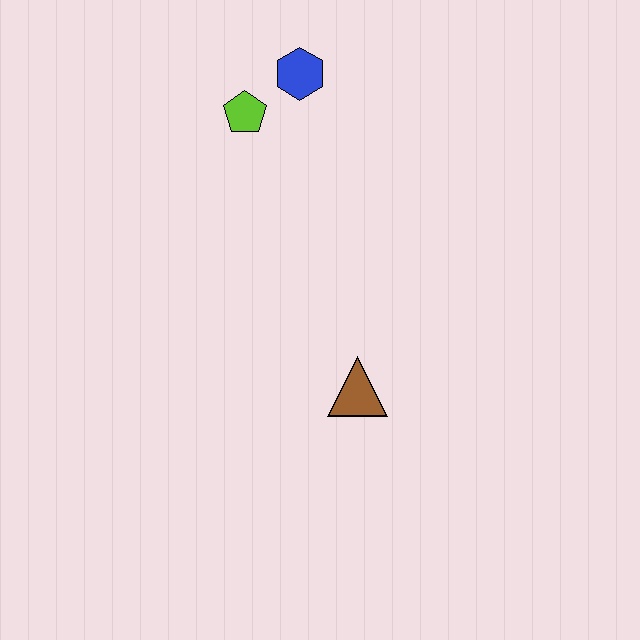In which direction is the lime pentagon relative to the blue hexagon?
The lime pentagon is to the left of the blue hexagon.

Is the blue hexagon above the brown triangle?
Yes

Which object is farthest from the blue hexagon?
The brown triangle is farthest from the blue hexagon.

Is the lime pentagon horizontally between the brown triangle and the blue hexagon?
No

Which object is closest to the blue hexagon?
The lime pentagon is closest to the blue hexagon.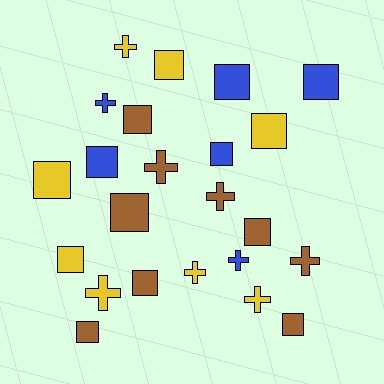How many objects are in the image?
There are 23 objects.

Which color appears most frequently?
Brown, with 9 objects.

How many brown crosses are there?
There are 3 brown crosses.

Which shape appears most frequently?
Square, with 14 objects.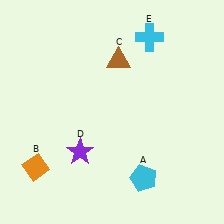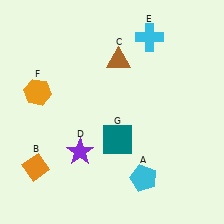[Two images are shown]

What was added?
An orange hexagon (F), a teal square (G) were added in Image 2.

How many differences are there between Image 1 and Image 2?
There are 2 differences between the two images.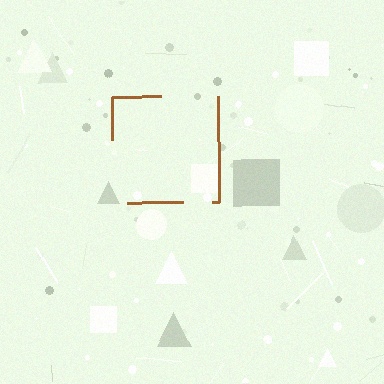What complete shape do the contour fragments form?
The contour fragments form a square.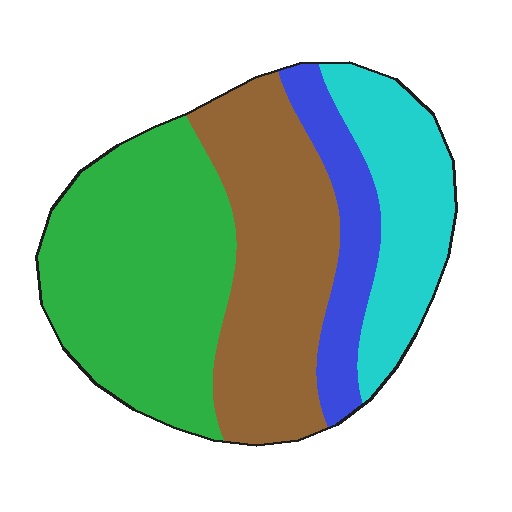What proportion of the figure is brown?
Brown takes up about one third (1/3) of the figure.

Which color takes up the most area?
Green, at roughly 40%.